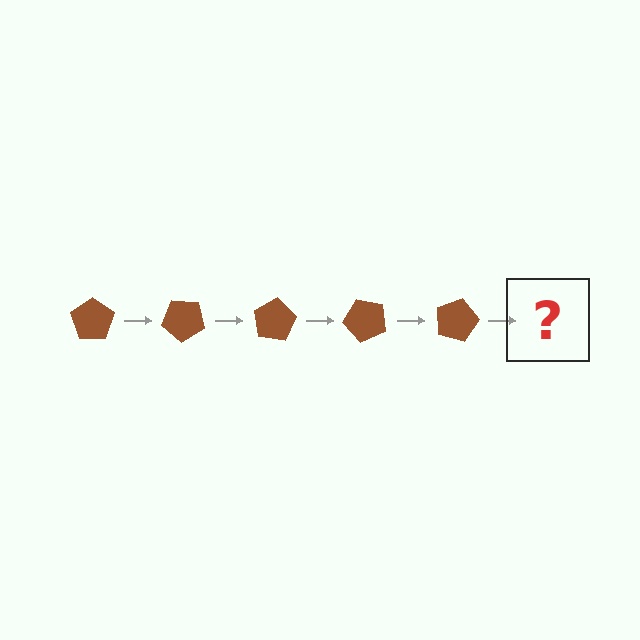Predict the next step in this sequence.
The next step is a brown pentagon rotated 200 degrees.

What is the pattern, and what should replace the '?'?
The pattern is that the pentagon rotates 40 degrees each step. The '?' should be a brown pentagon rotated 200 degrees.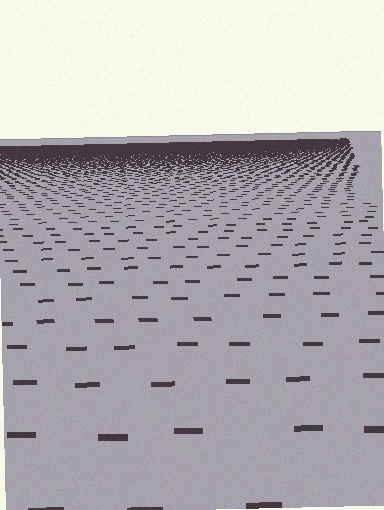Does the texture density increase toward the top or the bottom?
Density increases toward the top.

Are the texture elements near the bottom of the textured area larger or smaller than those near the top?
Larger. Near the bottom, elements are closer to the viewer and appear at a bigger on-screen size.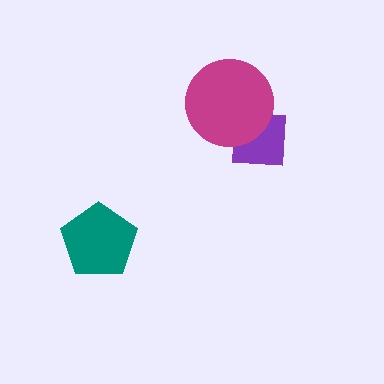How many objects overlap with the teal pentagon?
0 objects overlap with the teal pentagon.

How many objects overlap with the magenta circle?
1 object overlaps with the magenta circle.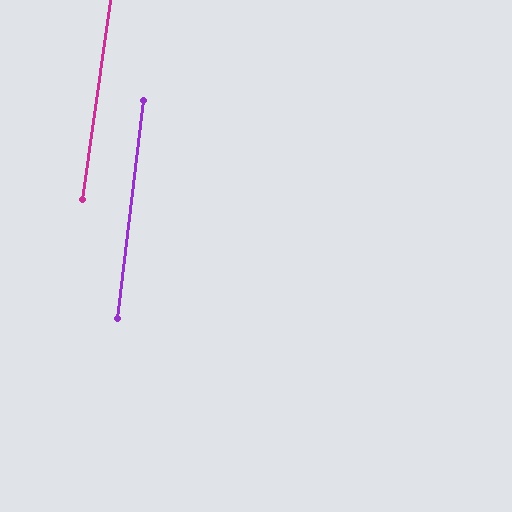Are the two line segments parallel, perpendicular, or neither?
Parallel — their directions differ by only 1.4°.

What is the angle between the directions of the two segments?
Approximately 1 degree.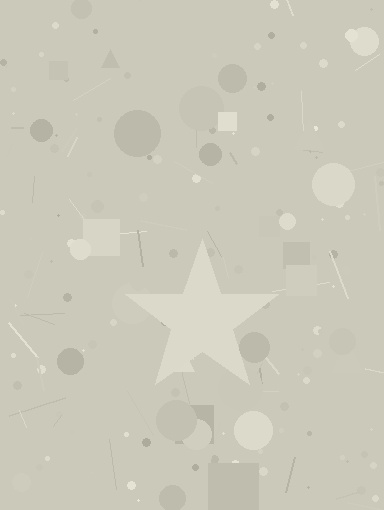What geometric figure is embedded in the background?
A star is embedded in the background.